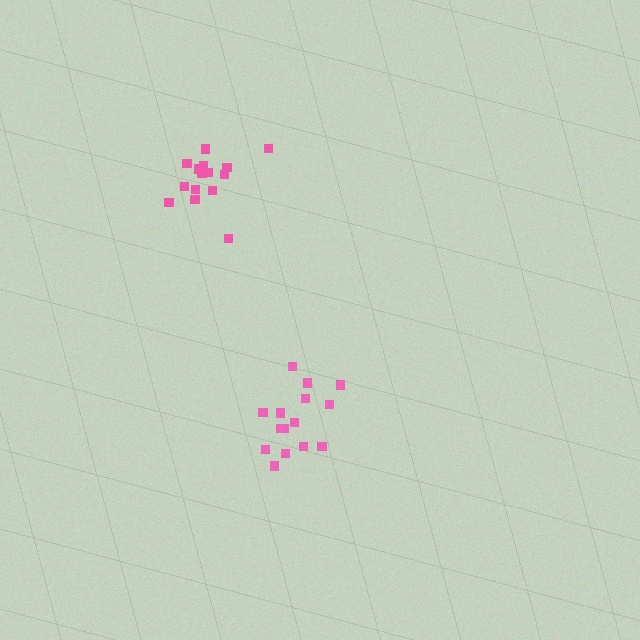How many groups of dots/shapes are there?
There are 2 groups.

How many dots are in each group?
Group 1: 15 dots, Group 2: 15 dots (30 total).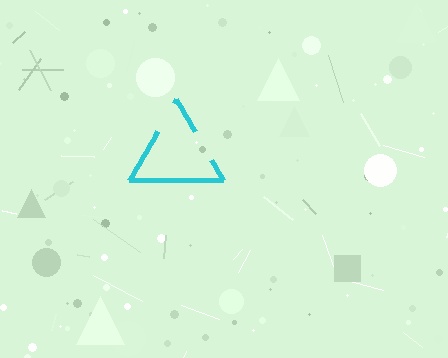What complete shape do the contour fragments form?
The contour fragments form a triangle.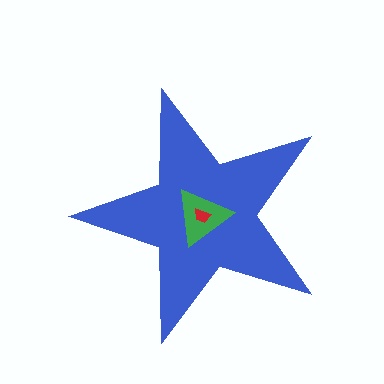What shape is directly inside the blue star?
The green triangle.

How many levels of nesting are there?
3.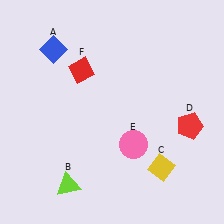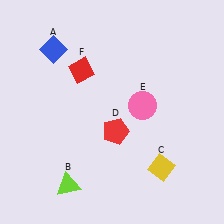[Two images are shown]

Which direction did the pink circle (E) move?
The pink circle (E) moved up.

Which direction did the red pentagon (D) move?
The red pentagon (D) moved left.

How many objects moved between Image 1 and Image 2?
2 objects moved between the two images.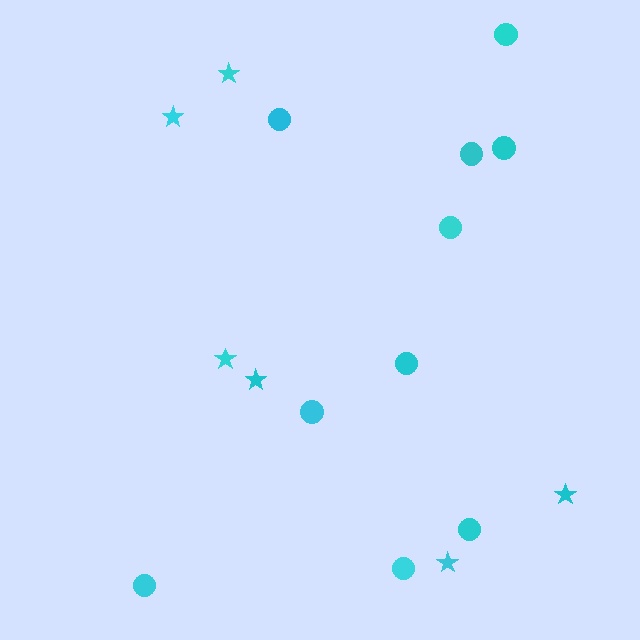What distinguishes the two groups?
There are 2 groups: one group of circles (10) and one group of stars (6).